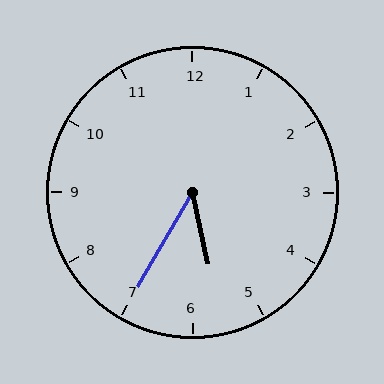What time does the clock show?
5:35.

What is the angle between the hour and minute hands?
Approximately 42 degrees.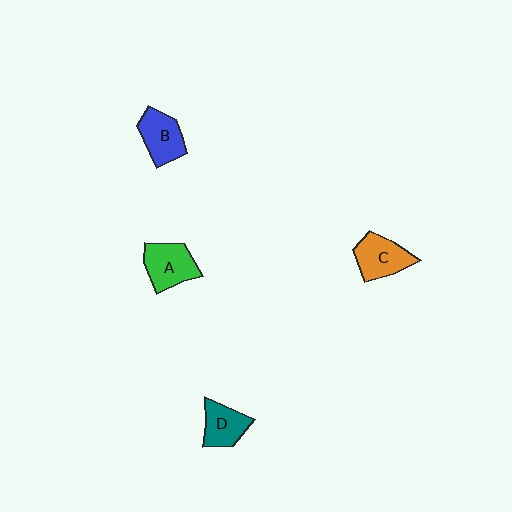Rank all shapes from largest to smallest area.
From largest to smallest: A (green), C (orange), B (blue), D (teal).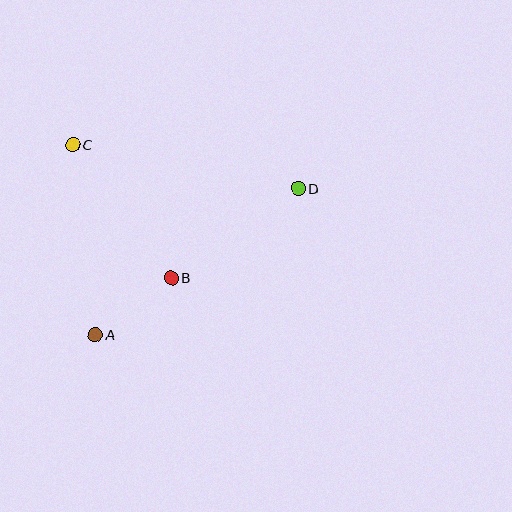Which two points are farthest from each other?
Points A and D are farthest from each other.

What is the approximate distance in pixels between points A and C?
The distance between A and C is approximately 191 pixels.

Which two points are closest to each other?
Points A and B are closest to each other.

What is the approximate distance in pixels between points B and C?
The distance between B and C is approximately 166 pixels.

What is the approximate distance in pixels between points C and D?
The distance between C and D is approximately 230 pixels.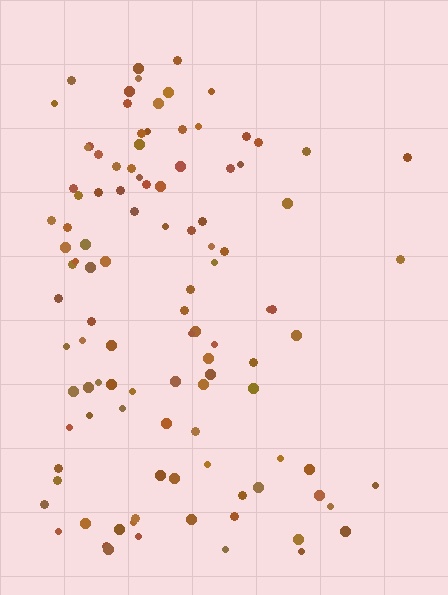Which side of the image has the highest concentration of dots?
The left.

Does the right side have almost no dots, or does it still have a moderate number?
Still a moderate number, just noticeably fewer than the left.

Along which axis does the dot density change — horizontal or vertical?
Horizontal.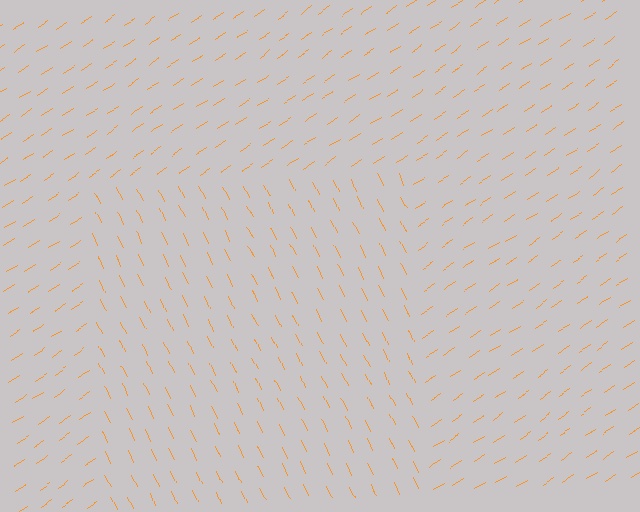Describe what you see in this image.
The image is filled with small orange line segments. A rectangle region in the image has lines oriented differently from the surrounding lines, creating a visible texture boundary.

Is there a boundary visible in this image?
Yes, there is a texture boundary formed by a change in line orientation.